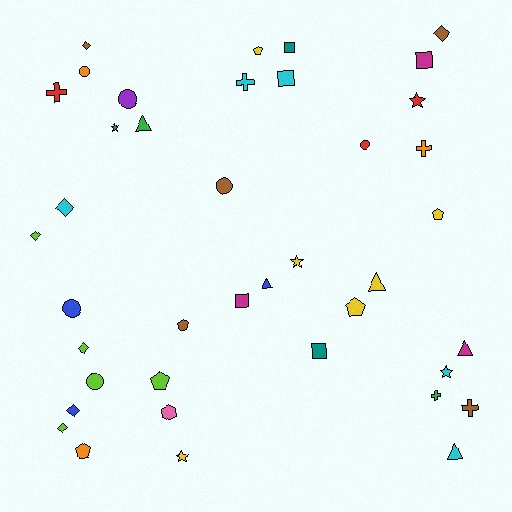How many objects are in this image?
There are 40 objects.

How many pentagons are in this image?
There are 6 pentagons.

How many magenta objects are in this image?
There are 3 magenta objects.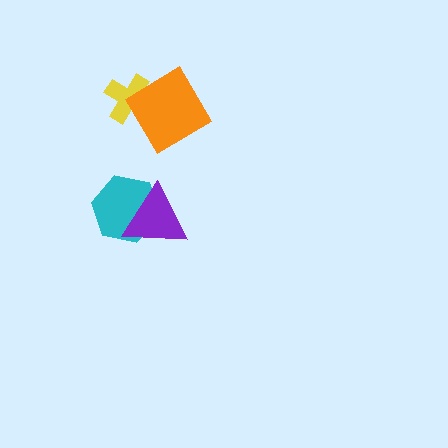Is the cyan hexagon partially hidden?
Yes, it is partially covered by another shape.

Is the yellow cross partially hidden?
Yes, it is partially covered by another shape.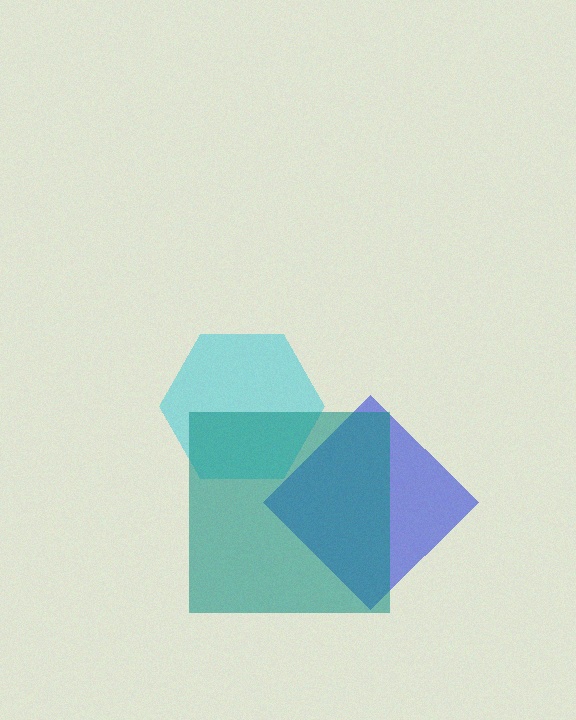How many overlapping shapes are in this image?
There are 3 overlapping shapes in the image.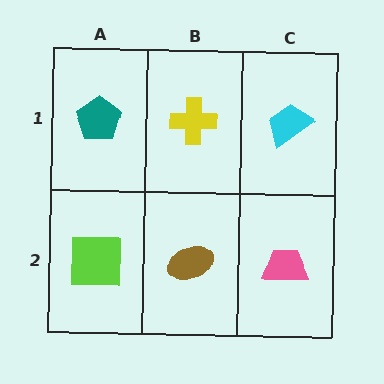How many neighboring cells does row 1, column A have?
2.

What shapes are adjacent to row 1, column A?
A lime square (row 2, column A), a yellow cross (row 1, column B).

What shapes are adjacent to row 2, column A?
A teal pentagon (row 1, column A), a brown ellipse (row 2, column B).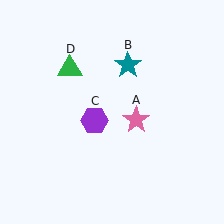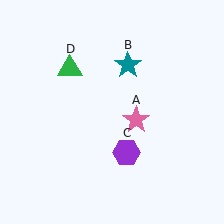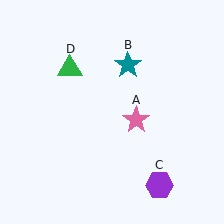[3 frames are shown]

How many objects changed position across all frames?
1 object changed position: purple hexagon (object C).